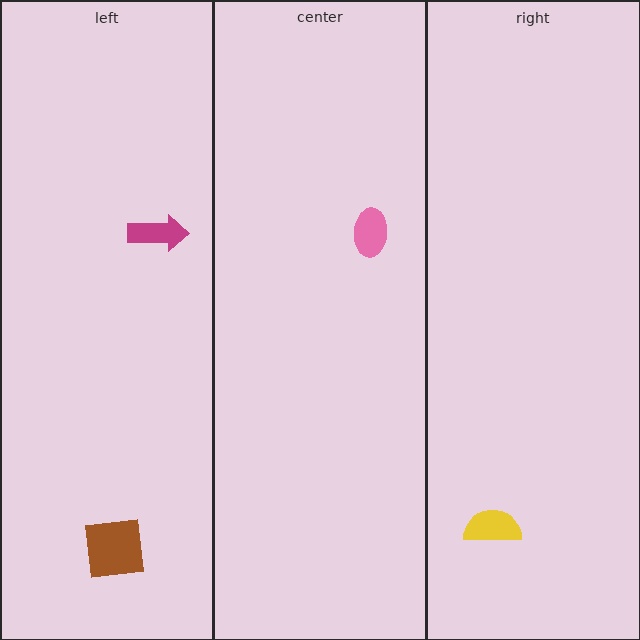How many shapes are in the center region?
1.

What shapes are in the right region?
The yellow semicircle.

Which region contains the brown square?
The left region.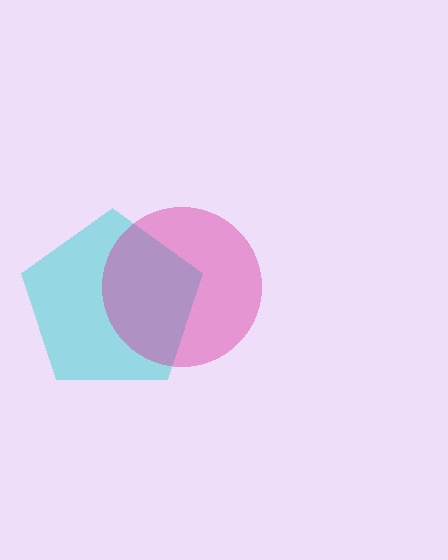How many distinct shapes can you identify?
There are 2 distinct shapes: a cyan pentagon, a magenta circle.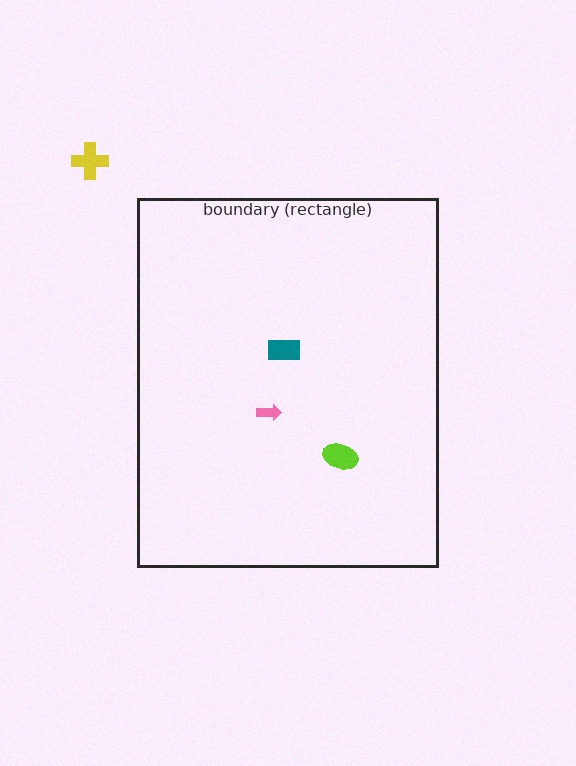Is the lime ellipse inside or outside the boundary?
Inside.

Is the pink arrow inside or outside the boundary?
Inside.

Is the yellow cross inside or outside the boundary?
Outside.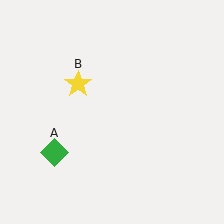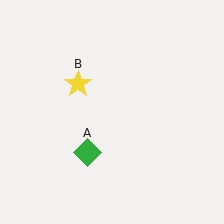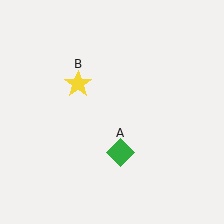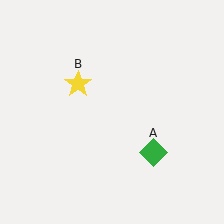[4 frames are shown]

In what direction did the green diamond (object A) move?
The green diamond (object A) moved right.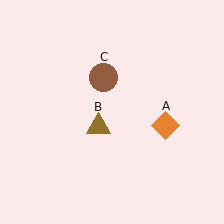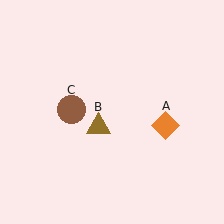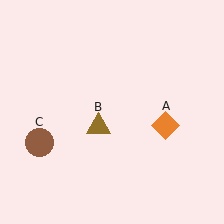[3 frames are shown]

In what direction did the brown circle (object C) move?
The brown circle (object C) moved down and to the left.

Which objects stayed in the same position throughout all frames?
Orange diamond (object A) and brown triangle (object B) remained stationary.